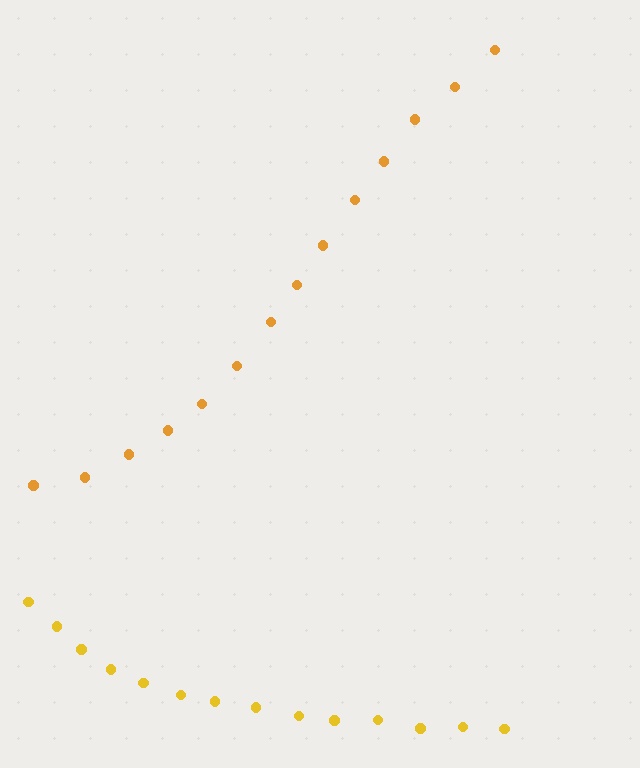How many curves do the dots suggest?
There are 2 distinct paths.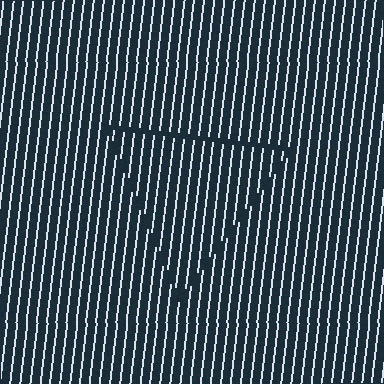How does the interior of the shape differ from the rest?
The interior of the shape contains the same grating, shifted by half a period — the contour is defined by the phase discontinuity where line-ends from the inner and outer gratings abut.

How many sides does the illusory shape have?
3 sides — the line-ends trace a triangle.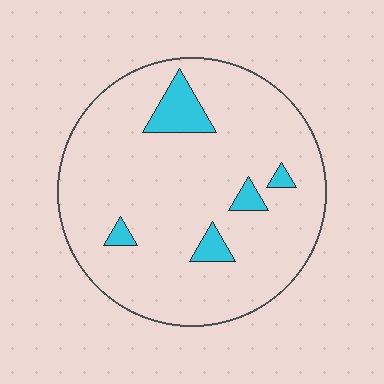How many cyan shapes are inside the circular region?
5.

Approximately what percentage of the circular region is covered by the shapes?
Approximately 10%.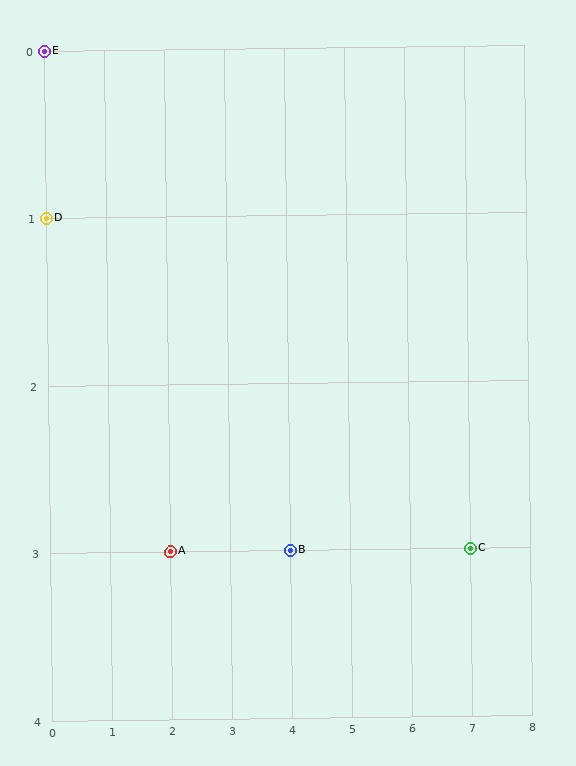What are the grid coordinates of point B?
Point B is at grid coordinates (4, 3).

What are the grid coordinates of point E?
Point E is at grid coordinates (0, 0).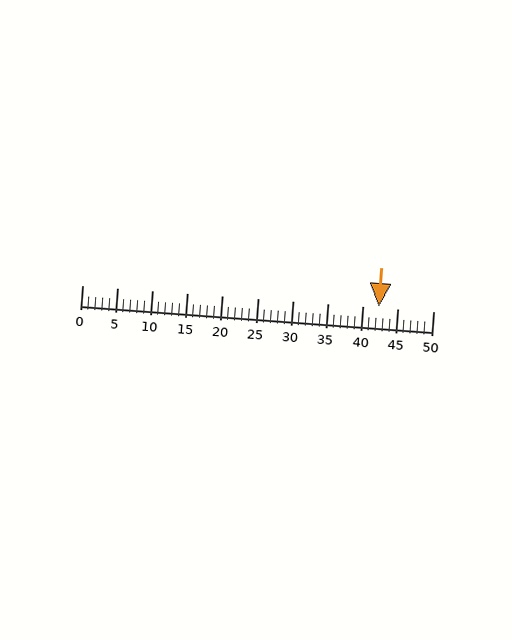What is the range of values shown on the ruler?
The ruler shows values from 0 to 50.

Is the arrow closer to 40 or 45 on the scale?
The arrow is closer to 40.